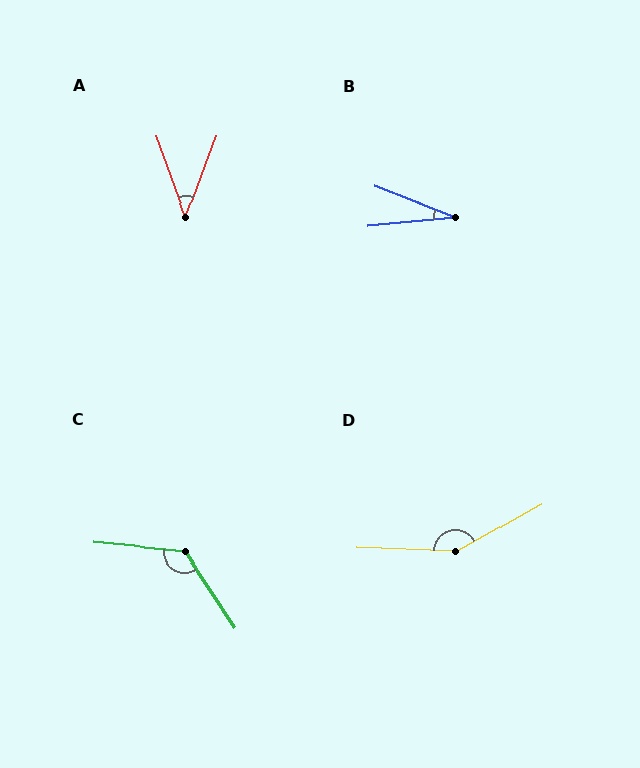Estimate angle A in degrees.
Approximately 40 degrees.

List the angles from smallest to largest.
B (27°), A (40°), C (129°), D (149°).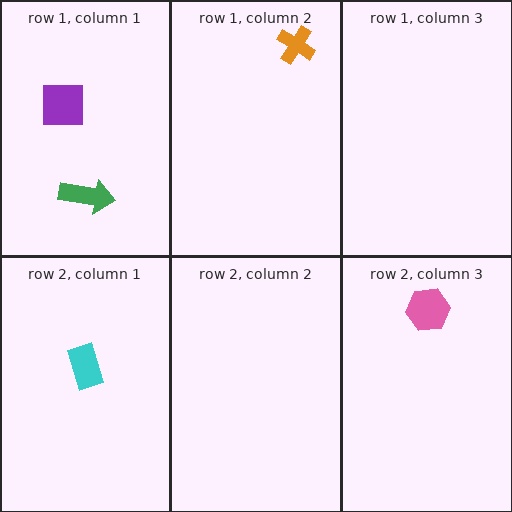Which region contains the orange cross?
The row 1, column 2 region.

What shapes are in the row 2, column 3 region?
The pink hexagon.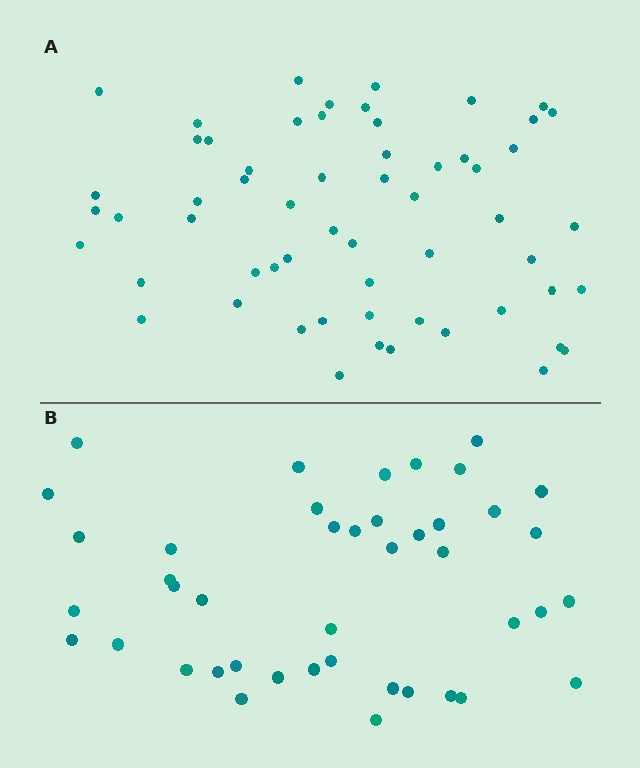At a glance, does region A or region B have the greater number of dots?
Region A (the top region) has more dots.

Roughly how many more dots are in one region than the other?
Region A has approximately 15 more dots than region B.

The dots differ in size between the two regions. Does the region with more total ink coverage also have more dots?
No. Region B has more total ink coverage because its dots are larger, but region A actually contains more individual dots. Total area can be misleading — the number of items is what matters here.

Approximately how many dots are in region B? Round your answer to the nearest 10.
About 40 dots. (The exact count is 43, which rounds to 40.)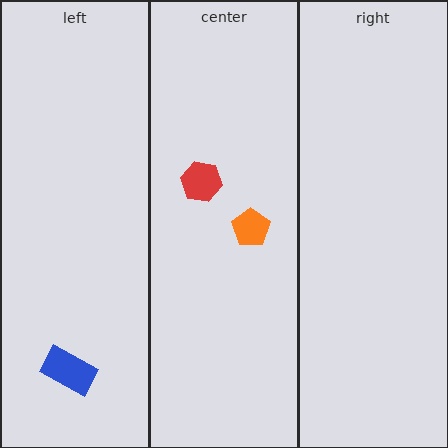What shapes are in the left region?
The blue rectangle.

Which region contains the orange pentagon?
The center region.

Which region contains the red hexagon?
The center region.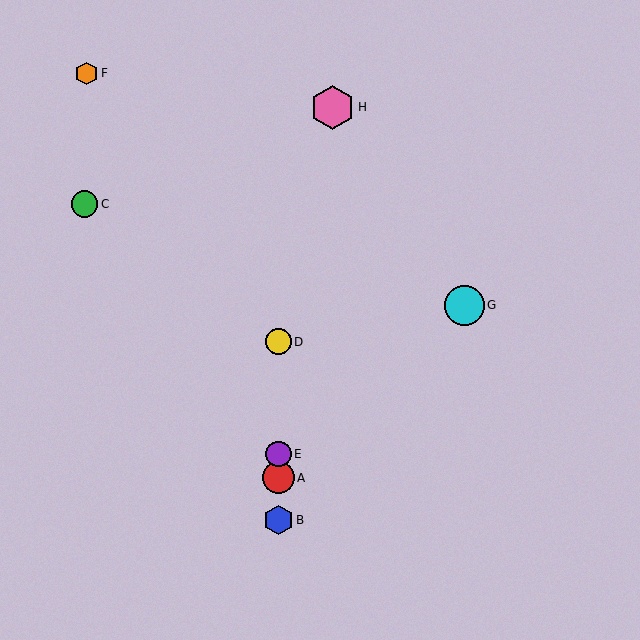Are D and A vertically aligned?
Yes, both are at x≈278.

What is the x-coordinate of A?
Object A is at x≈278.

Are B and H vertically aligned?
No, B is at x≈278 and H is at x≈333.